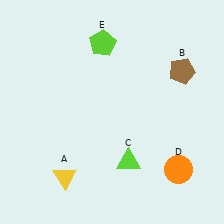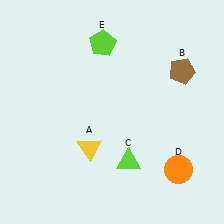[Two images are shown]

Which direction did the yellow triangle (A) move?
The yellow triangle (A) moved up.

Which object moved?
The yellow triangle (A) moved up.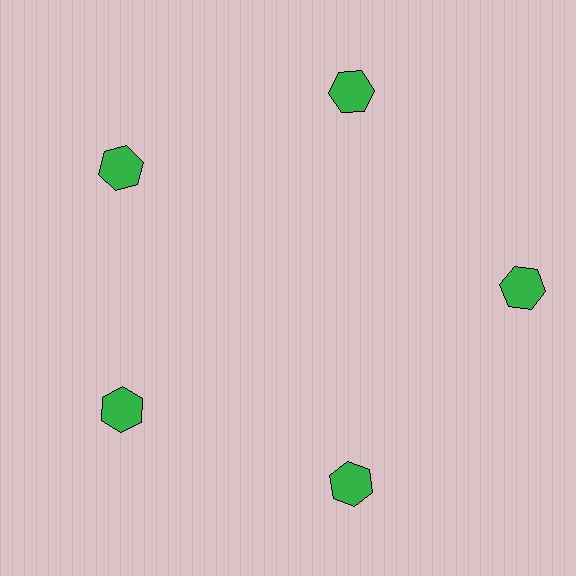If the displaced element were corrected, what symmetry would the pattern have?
It would have 5-fold rotational symmetry — the pattern would map onto itself every 72 degrees.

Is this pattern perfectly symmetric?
No. The 5 green hexagons are arranged in a ring, but one element near the 3 o'clock position is pushed outward from the center, breaking the 5-fold rotational symmetry.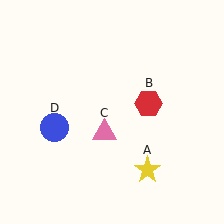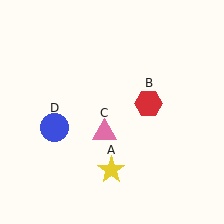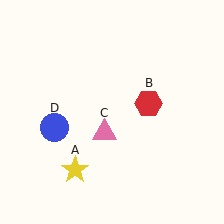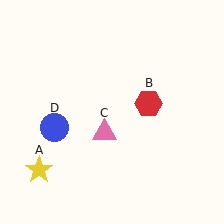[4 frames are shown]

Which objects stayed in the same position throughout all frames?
Red hexagon (object B) and pink triangle (object C) and blue circle (object D) remained stationary.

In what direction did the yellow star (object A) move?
The yellow star (object A) moved left.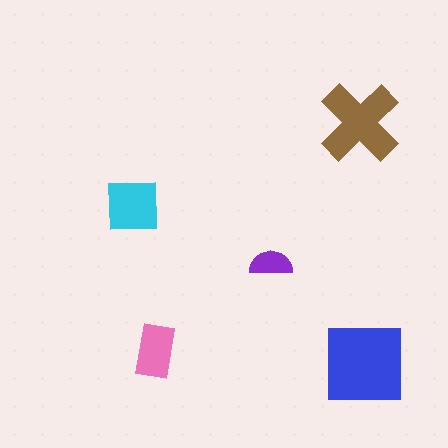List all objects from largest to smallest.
The blue square, the brown cross, the cyan square, the pink rectangle, the purple semicircle.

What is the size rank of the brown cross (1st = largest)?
2nd.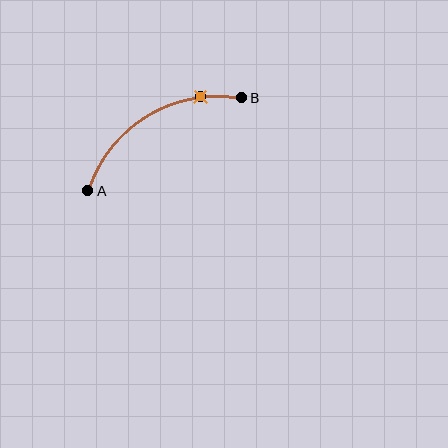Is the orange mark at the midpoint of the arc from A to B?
No. The orange mark lies on the arc but is closer to endpoint B. The arc midpoint would be at the point on the curve equidistant along the arc from both A and B.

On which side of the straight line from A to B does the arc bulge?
The arc bulges above the straight line connecting A and B.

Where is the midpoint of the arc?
The arc midpoint is the point on the curve farthest from the straight line joining A and B. It sits above that line.